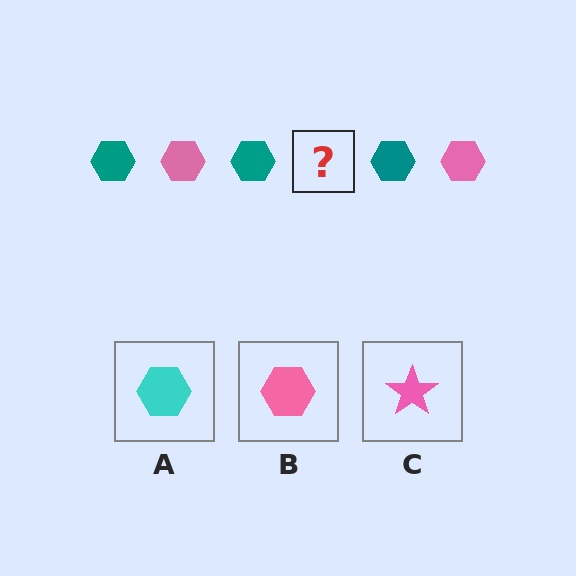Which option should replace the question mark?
Option B.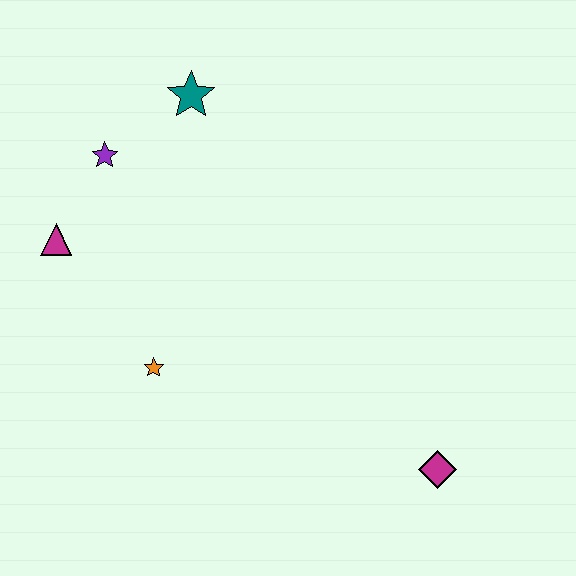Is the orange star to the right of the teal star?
No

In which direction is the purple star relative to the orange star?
The purple star is above the orange star.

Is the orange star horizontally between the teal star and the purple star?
Yes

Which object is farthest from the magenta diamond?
The purple star is farthest from the magenta diamond.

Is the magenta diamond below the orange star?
Yes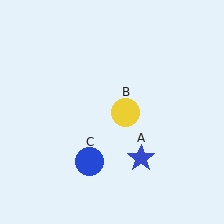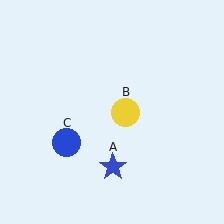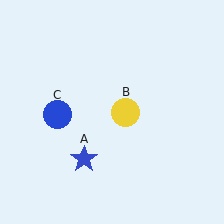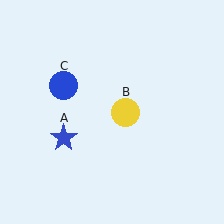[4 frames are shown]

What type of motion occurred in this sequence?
The blue star (object A), blue circle (object C) rotated clockwise around the center of the scene.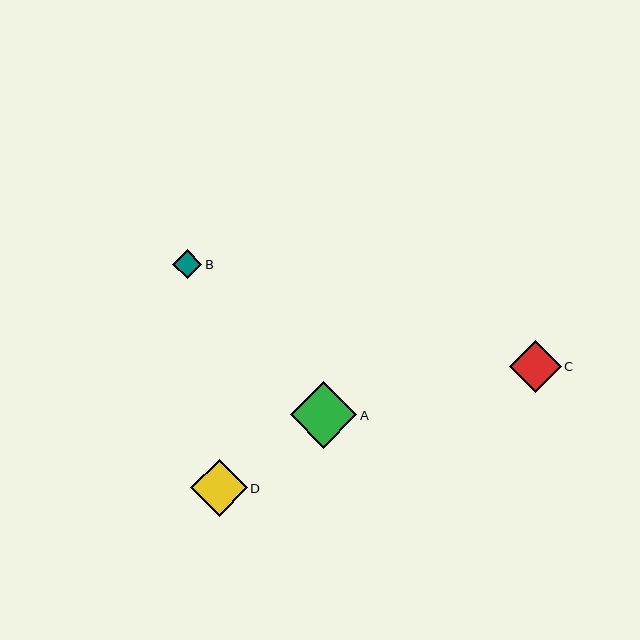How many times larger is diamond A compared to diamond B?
Diamond A is approximately 2.3 times the size of diamond B.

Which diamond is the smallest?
Diamond B is the smallest with a size of approximately 29 pixels.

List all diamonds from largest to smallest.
From largest to smallest: A, D, C, B.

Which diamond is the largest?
Diamond A is the largest with a size of approximately 66 pixels.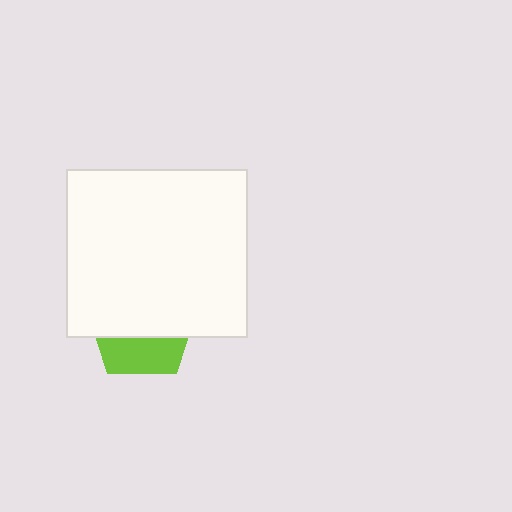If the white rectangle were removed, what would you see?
You would see the complete lime pentagon.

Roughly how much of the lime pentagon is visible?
A small part of it is visible (roughly 36%).